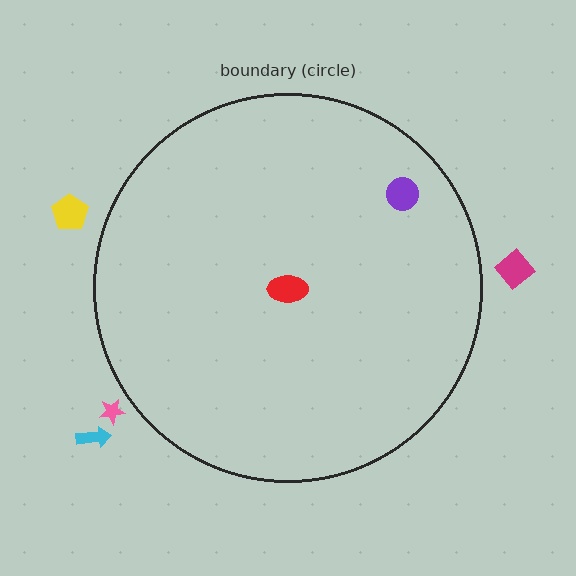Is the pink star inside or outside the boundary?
Outside.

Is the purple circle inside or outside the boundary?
Inside.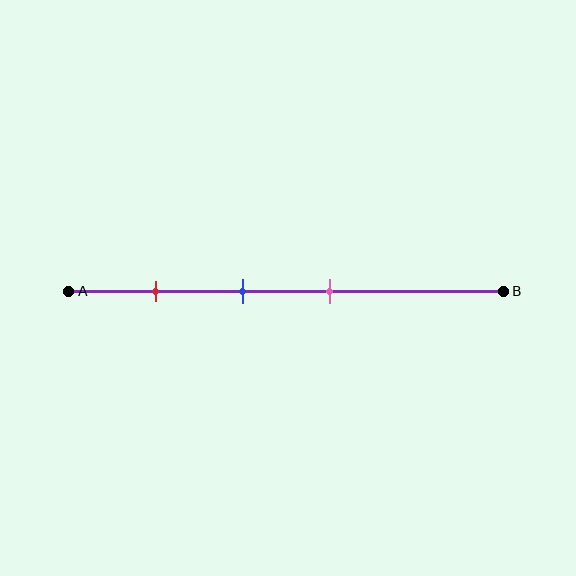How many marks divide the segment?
There are 3 marks dividing the segment.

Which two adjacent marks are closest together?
The blue and pink marks are the closest adjacent pair.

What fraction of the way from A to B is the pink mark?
The pink mark is approximately 60% (0.6) of the way from A to B.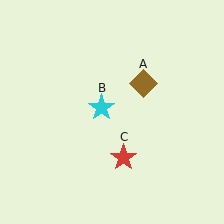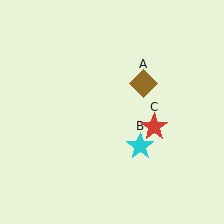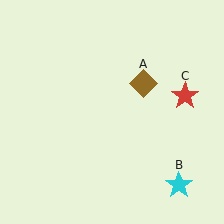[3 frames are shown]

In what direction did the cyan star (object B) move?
The cyan star (object B) moved down and to the right.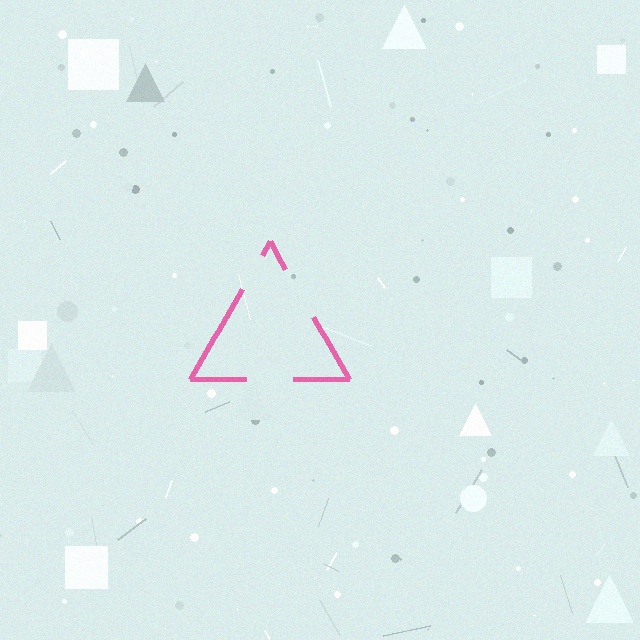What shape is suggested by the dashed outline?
The dashed outline suggests a triangle.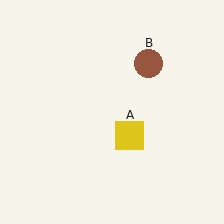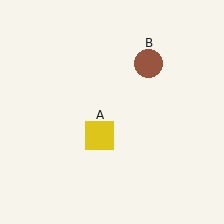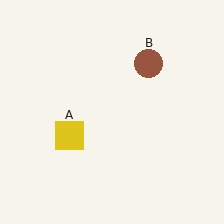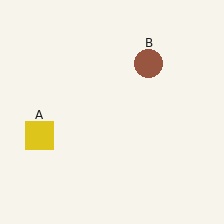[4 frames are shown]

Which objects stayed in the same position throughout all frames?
Brown circle (object B) remained stationary.